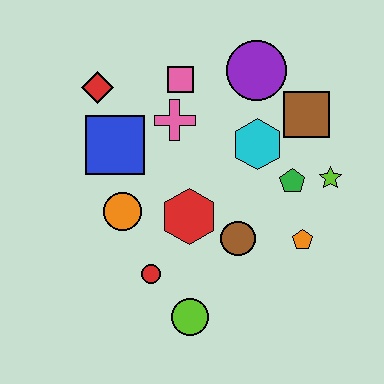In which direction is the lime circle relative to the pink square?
The lime circle is below the pink square.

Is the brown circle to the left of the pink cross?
No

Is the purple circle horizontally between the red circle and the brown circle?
No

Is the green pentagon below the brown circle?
No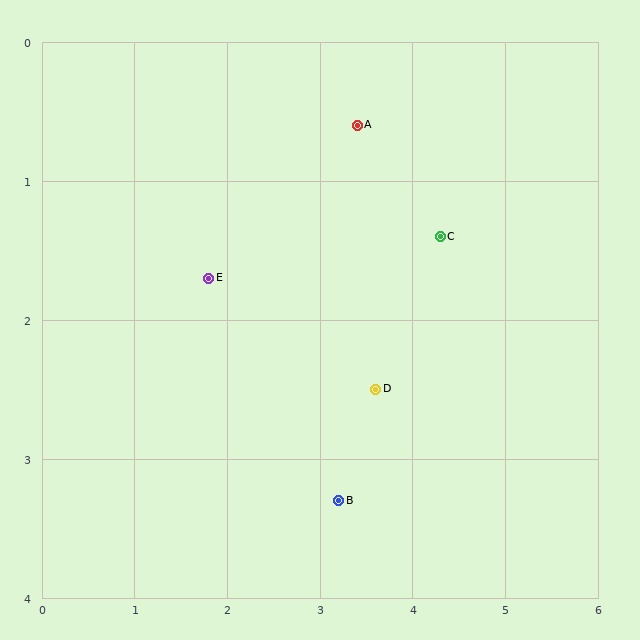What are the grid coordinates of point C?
Point C is at approximately (4.3, 1.4).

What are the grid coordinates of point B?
Point B is at approximately (3.2, 3.3).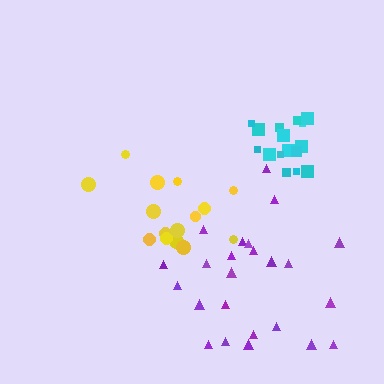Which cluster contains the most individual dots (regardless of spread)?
Purple (24).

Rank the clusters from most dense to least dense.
cyan, yellow, purple.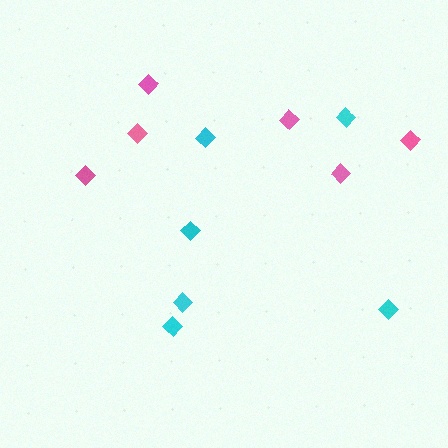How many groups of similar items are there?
There are 2 groups: one group of pink diamonds (6) and one group of cyan diamonds (6).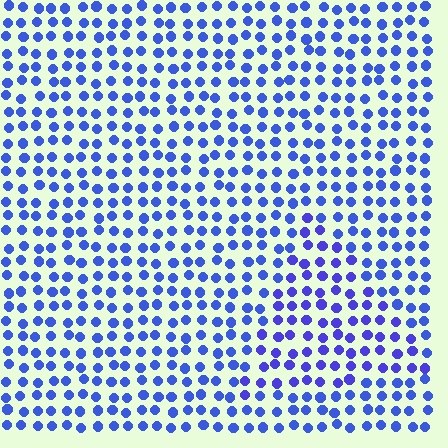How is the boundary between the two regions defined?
The boundary is defined purely by a slight shift in hue (about 17 degrees). Spacing, size, and orientation are identical on both sides.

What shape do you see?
I see a triangle.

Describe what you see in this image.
The image is filled with small blue elements in a uniform arrangement. A triangle-shaped region is visible where the elements are tinted to a slightly different hue, forming a subtle color boundary.